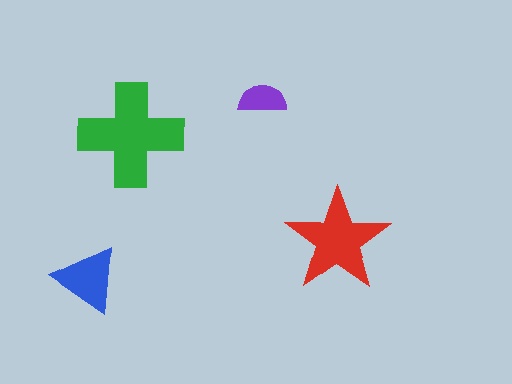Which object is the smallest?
The purple semicircle.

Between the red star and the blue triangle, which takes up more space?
The red star.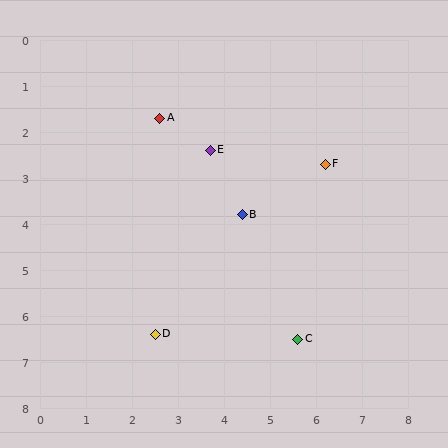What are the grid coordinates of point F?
Point F is at approximately (6.2, 2.7).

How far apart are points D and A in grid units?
Points D and A are about 4.7 grid units apart.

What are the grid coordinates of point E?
Point E is at approximately (3.7, 2.4).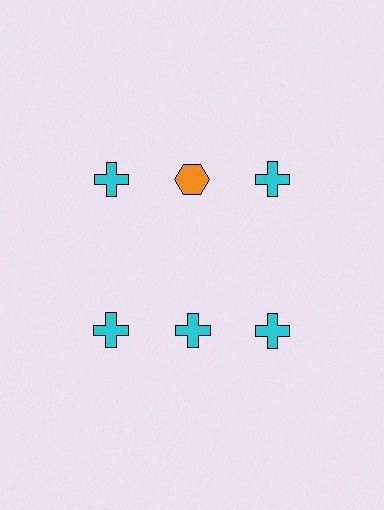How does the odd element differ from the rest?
It differs in both color (orange instead of cyan) and shape (hexagon instead of cross).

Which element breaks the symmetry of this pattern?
The orange hexagon in the top row, second from left column breaks the symmetry. All other shapes are cyan crosses.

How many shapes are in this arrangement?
There are 6 shapes arranged in a grid pattern.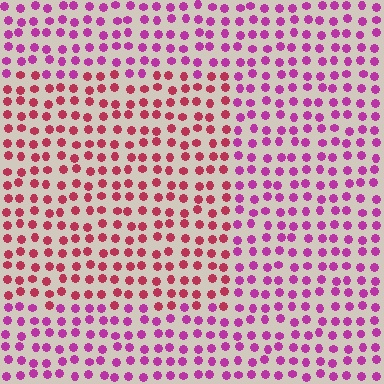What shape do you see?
I see a rectangle.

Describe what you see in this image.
The image is filled with small magenta elements in a uniform arrangement. A rectangle-shaped region is visible where the elements are tinted to a slightly different hue, forming a subtle color boundary.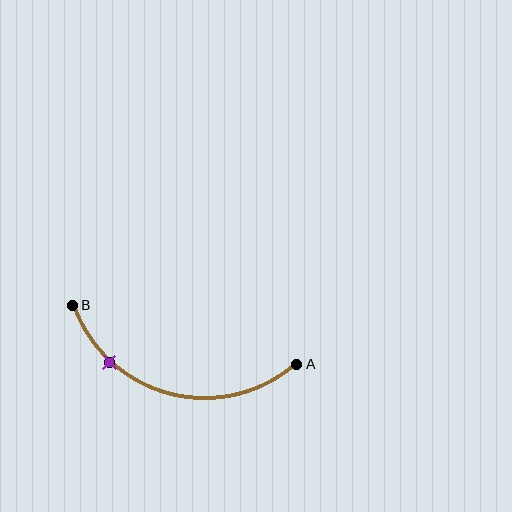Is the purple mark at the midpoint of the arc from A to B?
No. The purple mark lies on the arc but is closer to endpoint B. The arc midpoint would be at the point on the curve equidistant along the arc from both A and B.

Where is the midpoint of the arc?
The arc midpoint is the point on the curve farthest from the straight line joining A and B. It sits below that line.